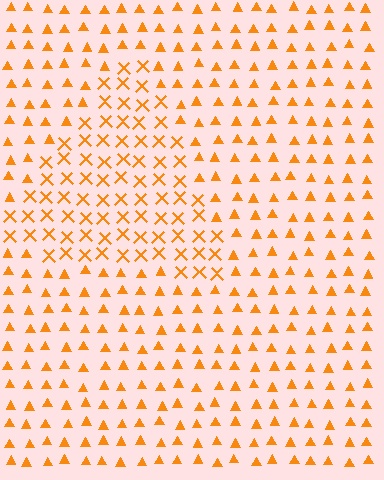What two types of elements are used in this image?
The image uses X marks inside the triangle region and triangles outside it.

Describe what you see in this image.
The image is filled with small orange elements arranged in a uniform grid. A triangle-shaped region contains X marks, while the surrounding area contains triangles. The boundary is defined purely by the change in element shape.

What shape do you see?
I see a triangle.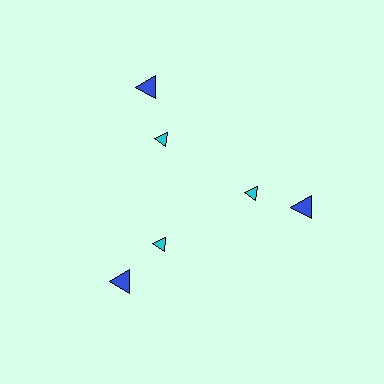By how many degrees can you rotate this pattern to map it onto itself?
The pattern maps onto itself every 120 degrees of rotation.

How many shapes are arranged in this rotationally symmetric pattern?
There are 6 shapes, arranged in 3 groups of 2.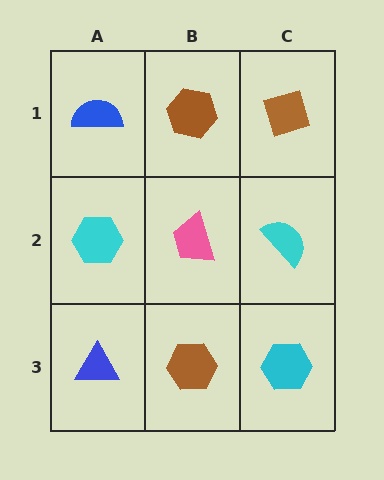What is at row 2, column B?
A pink trapezoid.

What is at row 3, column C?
A cyan hexagon.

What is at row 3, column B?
A brown hexagon.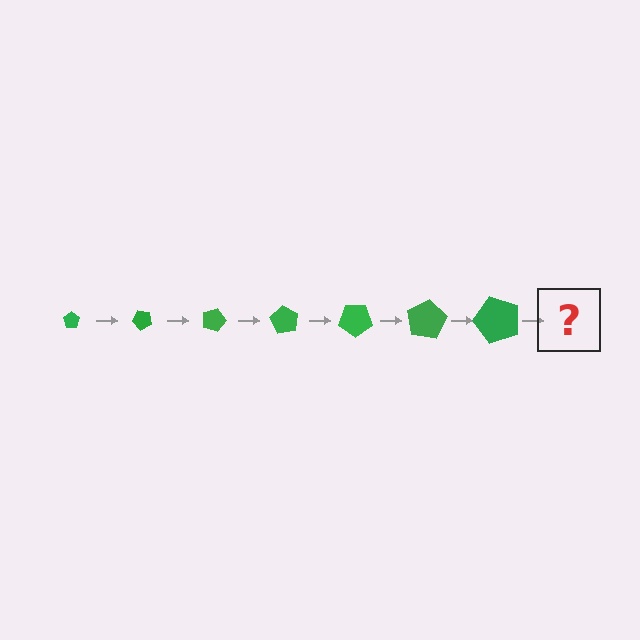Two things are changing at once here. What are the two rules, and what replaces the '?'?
The two rules are that the pentagon grows larger each step and it rotates 45 degrees each step. The '?' should be a pentagon, larger than the previous one and rotated 315 degrees from the start.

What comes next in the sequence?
The next element should be a pentagon, larger than the previous one and rotated 315 degrees from the start.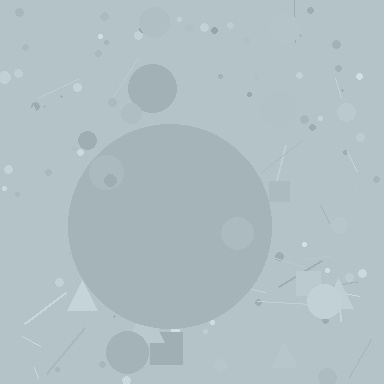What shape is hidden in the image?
A circle is hidden in the image.